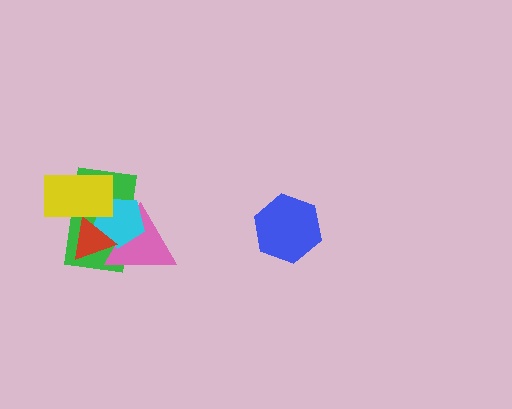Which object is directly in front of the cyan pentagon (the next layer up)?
The red triangle is directly in front of the cyan pentagon.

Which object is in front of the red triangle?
The yellow rectangle is in front of the red triangle.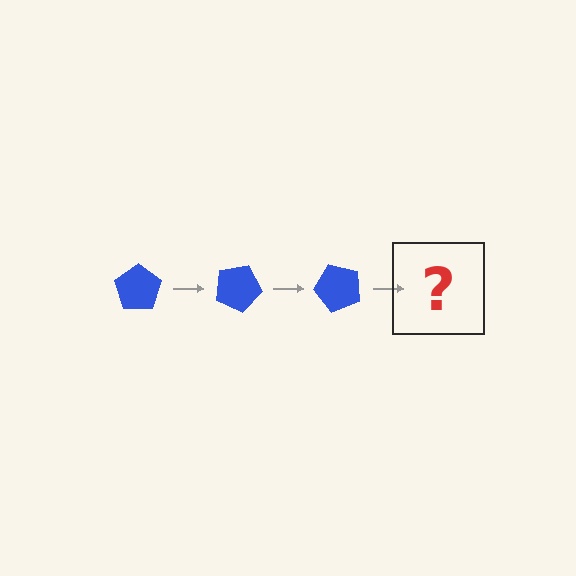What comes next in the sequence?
The next element should be a blue pentagon rotated 75 degrees.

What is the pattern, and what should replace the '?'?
The pattern is that the pentagon rotates 25 degrees each step. The '?' should be a blue pentagon rotated 75 degrees.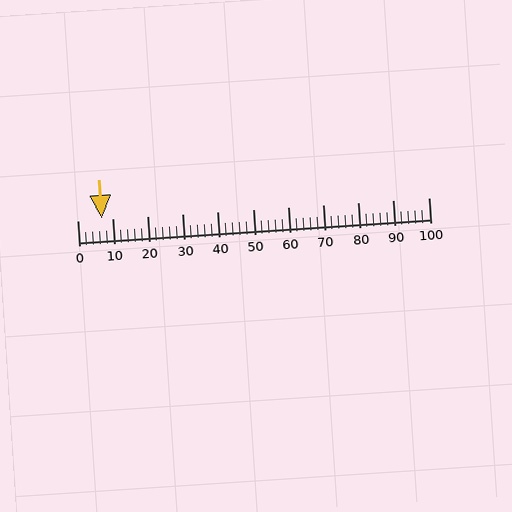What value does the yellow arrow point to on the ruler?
The yellow arrow points to approximately 7.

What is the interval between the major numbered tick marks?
The major tick marks are spaced 10 units apart.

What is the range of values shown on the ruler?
The ruler shows values from 0 to 100.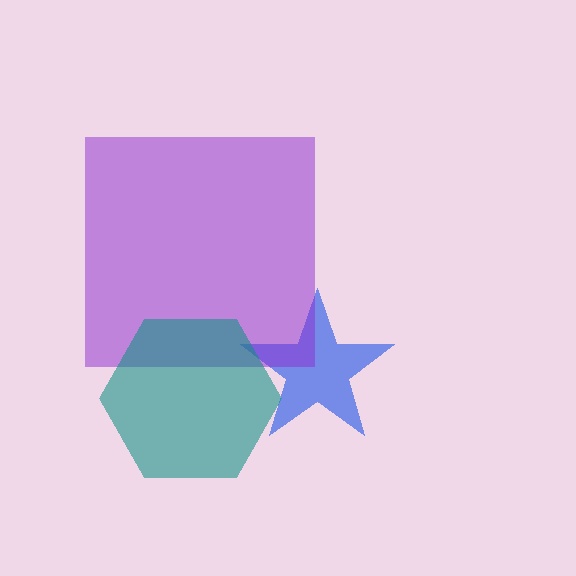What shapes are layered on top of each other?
The layered shapes are: a blue star, a purple square, a teal hexagon.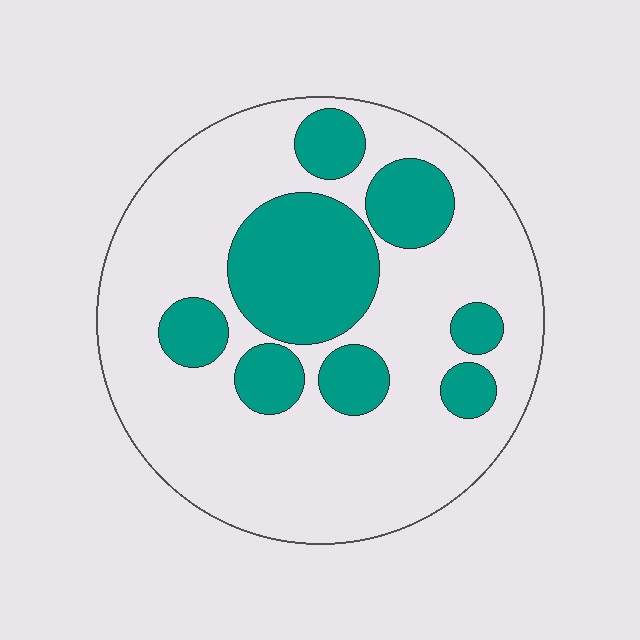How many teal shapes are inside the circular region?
8.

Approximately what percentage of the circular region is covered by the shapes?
Approximately 30%.